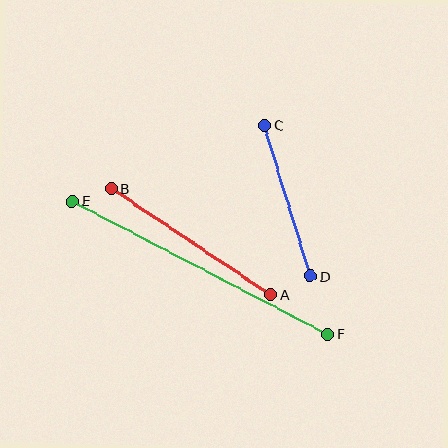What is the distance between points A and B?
The distance is approximately 192 pixels.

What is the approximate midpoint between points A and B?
The midpoint is at approximately (191, 242) pixels.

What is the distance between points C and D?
The distance is approximately 158 pixels.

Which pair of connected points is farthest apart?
Points E and F are farthest apart.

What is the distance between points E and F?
The distance is approximately 288 pixels.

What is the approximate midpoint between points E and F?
The midpoint is at approximately (200, 268) pixels.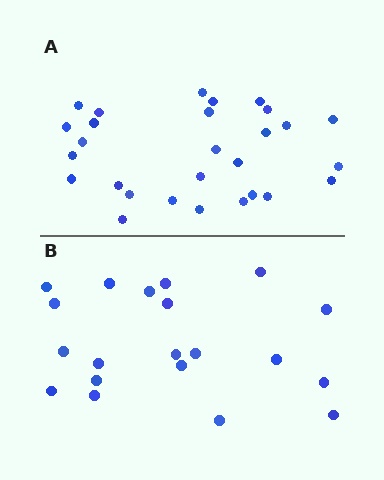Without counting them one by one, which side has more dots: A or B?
Region A (the top region) has more dots.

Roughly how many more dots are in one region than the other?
Region A has roughly 8 or so more dots than region B.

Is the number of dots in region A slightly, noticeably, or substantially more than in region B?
Region A has noticeably more, but not dramatically so. The ratio is roughly 1.4 to 1.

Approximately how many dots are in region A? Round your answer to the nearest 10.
About 30 dots. (The exact count is 28, which rounds to 30.)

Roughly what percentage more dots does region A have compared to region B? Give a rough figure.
About 40% more.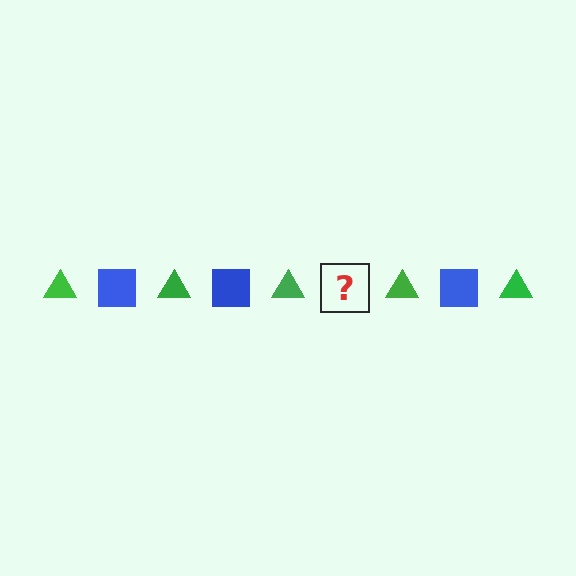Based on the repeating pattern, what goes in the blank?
The blank should be a blue square.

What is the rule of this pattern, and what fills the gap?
The rule is that the pattern alternates between green triangle and blue square. The gap should be filled with a blue square.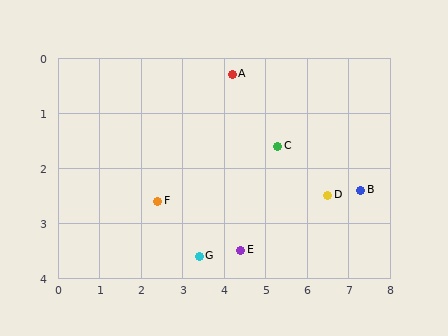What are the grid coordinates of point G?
Point G is at approximately (3.4, 3.6).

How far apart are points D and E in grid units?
Points D and E are about 2.3 grid units apart.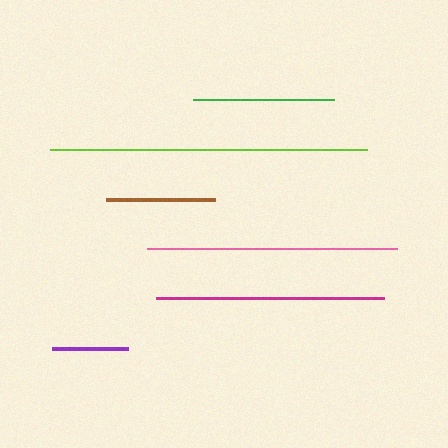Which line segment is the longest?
The lime line is the longest at approximately 318 pixels.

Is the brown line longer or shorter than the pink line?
The pink line is longer than the brown line.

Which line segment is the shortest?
The purple line is the shortest at approximately 76 pixels.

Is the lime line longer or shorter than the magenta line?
The lime line is longer than the magenta line.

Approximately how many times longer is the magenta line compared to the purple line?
The magenta line is approximately 3.0 times the length of the purple line.